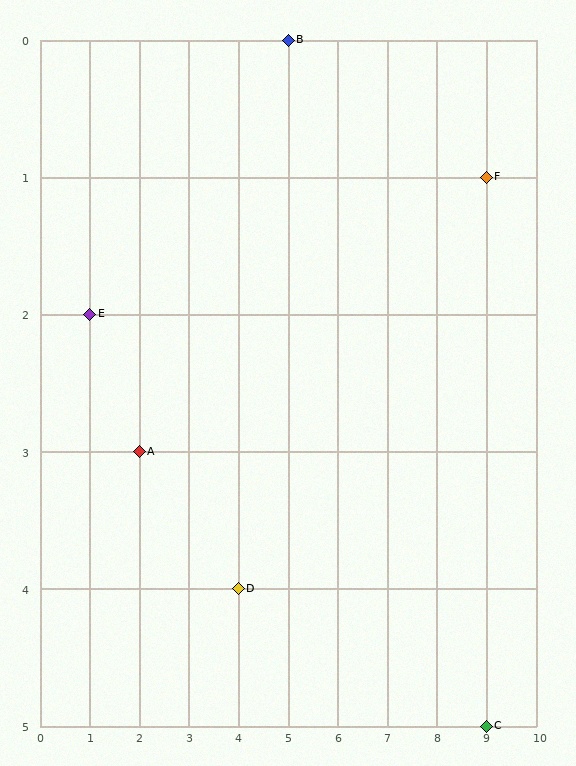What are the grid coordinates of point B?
Point B is at grid coordinates (5, 0).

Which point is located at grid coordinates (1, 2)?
Point E is at (1, 2).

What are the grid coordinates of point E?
Point E is at grid coordinates (1, 2).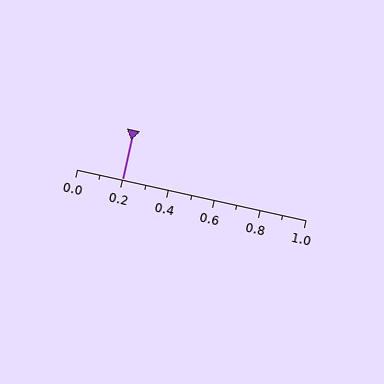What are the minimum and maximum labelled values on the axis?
The axis runs from 0.0 to 1.0.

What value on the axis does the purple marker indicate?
The marker indicates approximately 0.2.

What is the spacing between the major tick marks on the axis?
The major ticks are spaced 0.2 apart.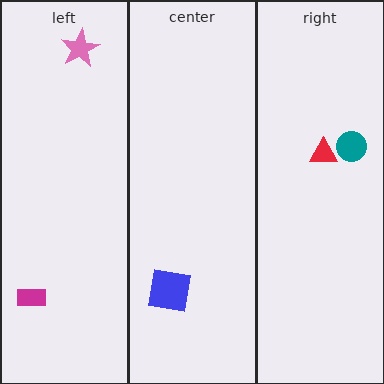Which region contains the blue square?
The center region.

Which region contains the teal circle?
The right region.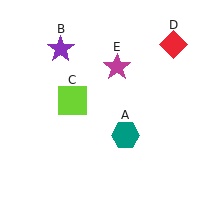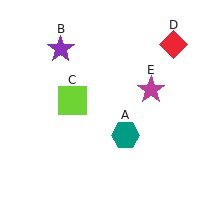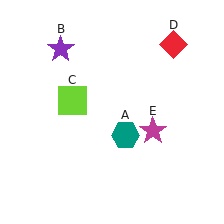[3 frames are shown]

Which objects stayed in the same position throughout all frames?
Teal hexagon (object A) and purple star (object B) and lime square (object C) and red diamond (object D) remained stationary.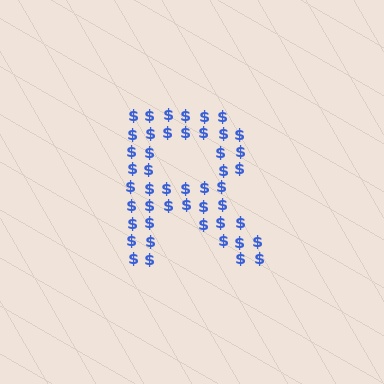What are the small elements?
The small elements are dollar signs.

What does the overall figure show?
The overall figure shows the letter R.